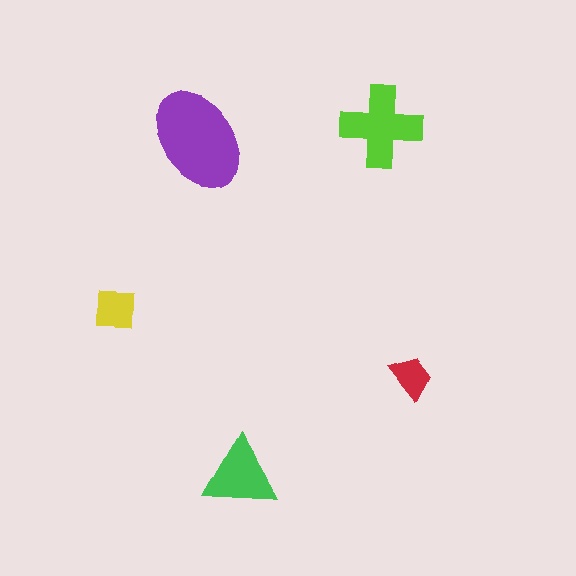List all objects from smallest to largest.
The red trapezoid, the yellow square, the green triangle, the lime cross, the purple ellipse.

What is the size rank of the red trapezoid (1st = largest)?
5th.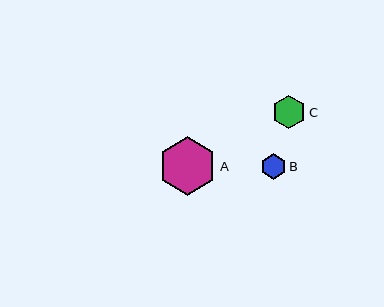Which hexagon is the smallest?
Hexagon B is the smallest with a size of approximately 25 pixels.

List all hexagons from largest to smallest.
From largest to smallest: A, C, B.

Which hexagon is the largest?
Hexagon A is the largest with a size of approximately 58 pixels.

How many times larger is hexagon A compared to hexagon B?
Hexagon A is approximately 2.3 times the size of hexagon B.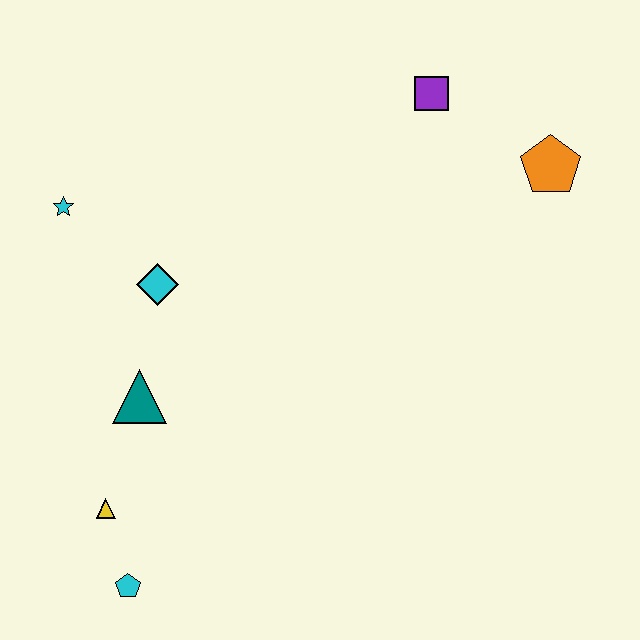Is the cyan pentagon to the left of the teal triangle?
Yes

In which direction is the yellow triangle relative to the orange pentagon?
The yellow triangle is to the left of the orange pentagon.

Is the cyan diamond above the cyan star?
No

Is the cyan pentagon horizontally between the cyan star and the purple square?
Yes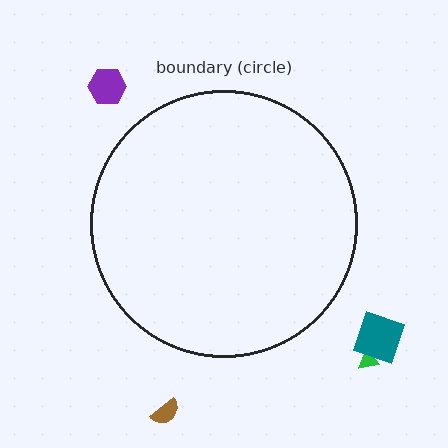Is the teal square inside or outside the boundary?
Outside.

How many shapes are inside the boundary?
0 inside, 4 outside.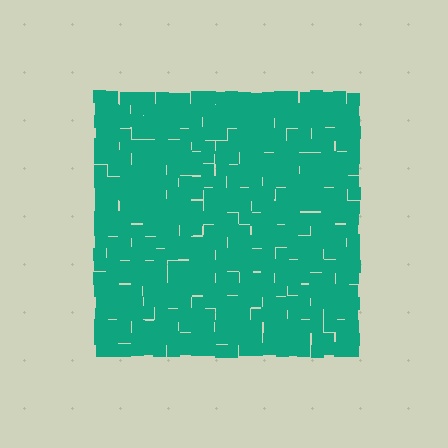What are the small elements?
The small elements are squares.